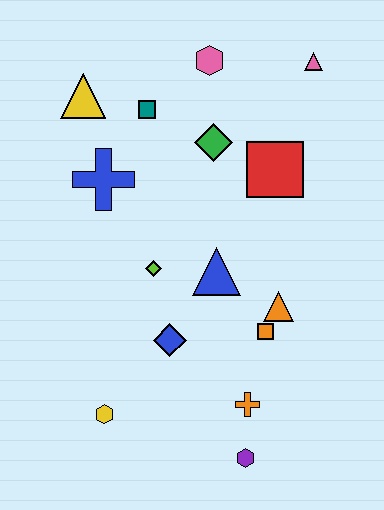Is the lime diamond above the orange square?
Yes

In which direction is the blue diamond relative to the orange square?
The blue diamond is to the left of the orange square.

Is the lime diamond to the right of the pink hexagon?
No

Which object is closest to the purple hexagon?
The orange cross is closest to the purple hexagon.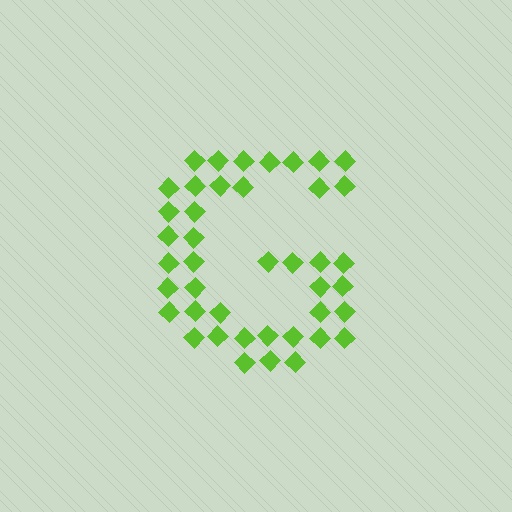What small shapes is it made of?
It is made of small diamonds.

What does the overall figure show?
The overall figure shows the letter G.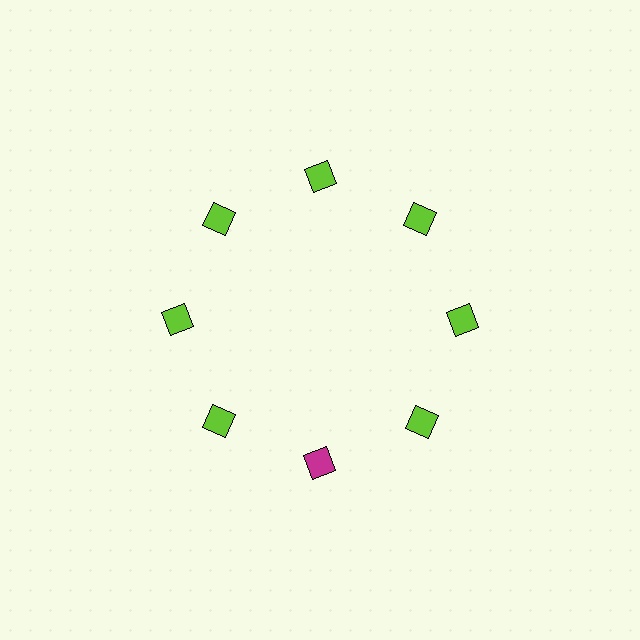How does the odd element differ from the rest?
It has a different color: magenta instead of lime.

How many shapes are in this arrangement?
There are 8 shapes arranged in a ring pattern.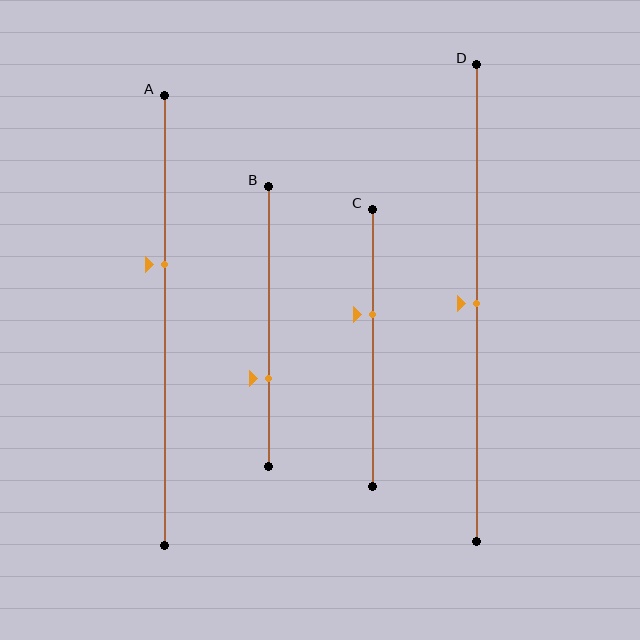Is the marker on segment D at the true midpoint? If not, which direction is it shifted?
Yes, the marker on segment D is at the true midpoint.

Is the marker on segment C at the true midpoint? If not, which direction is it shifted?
No, the marker on segment C is shifted upward by about 12% of the segment length.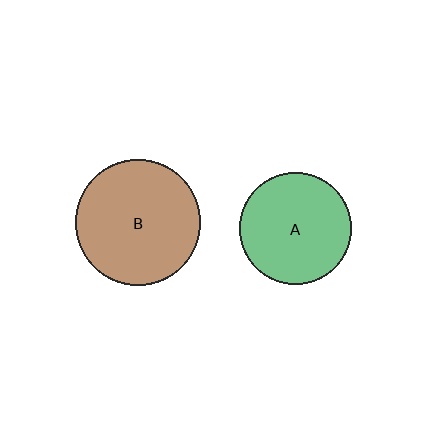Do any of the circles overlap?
No, none of the circles overlap.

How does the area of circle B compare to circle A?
Approximately 1.2 times.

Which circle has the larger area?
Circle B (brown).